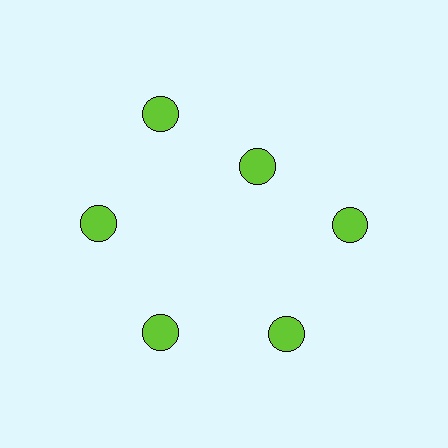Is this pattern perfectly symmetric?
No. The 6 lime circles are arranged in a ring, but one element near the 1 o'clock position is pulled inward toward the center, breaking the 6-fold rotational symmetry.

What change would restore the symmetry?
The symmetry would be restored by moving it outward, back onto the ring so that all 6 circles sit at equal angles and equal distance from the center.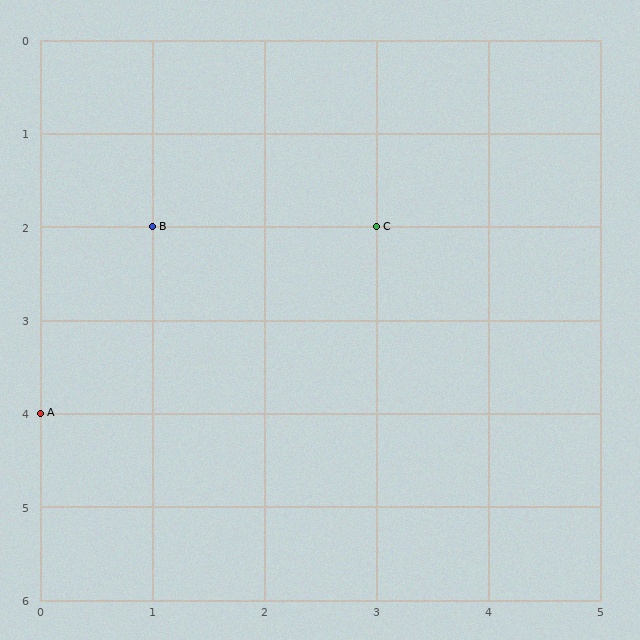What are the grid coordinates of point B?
Point B is at grid coordinates (1, 2).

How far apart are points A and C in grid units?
Points A and C are 3 columns and 2 rows apart (about 3.6 grid units diagonally).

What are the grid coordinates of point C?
Point C is at grid coordinates (3, 2).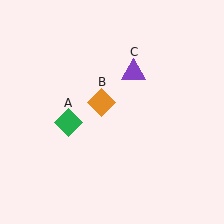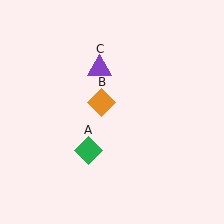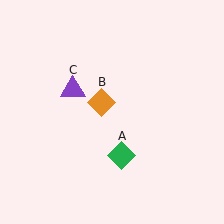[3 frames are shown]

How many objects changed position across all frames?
2 objects changed position: green diamond (object A), purple triangle (object C).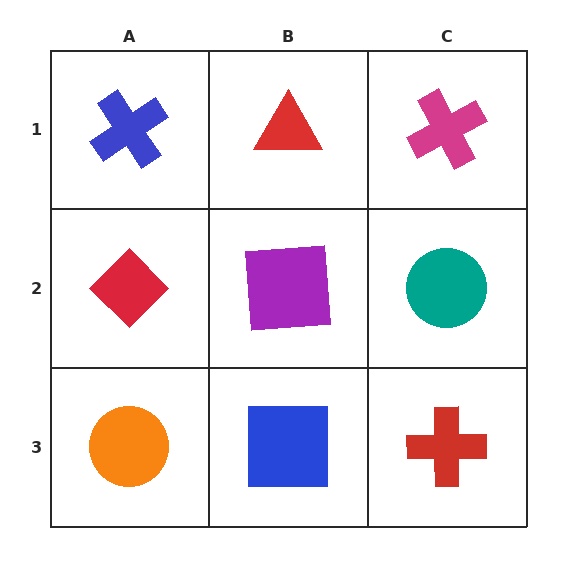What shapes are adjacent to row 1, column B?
A purple square (row 2, column B), a blue cross (row 1, column A), a magenta cross (row 1, column C).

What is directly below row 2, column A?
An orange circle.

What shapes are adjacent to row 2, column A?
A blue cross (row 1, column A), an orange circle (row 3, column A), a purple square (row 2, column B).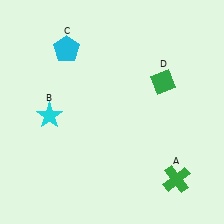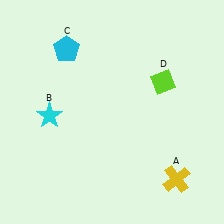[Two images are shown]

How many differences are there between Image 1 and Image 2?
There are 2 differences between the two images.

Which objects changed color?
A changed from green to yellow. D changed from green to lime.